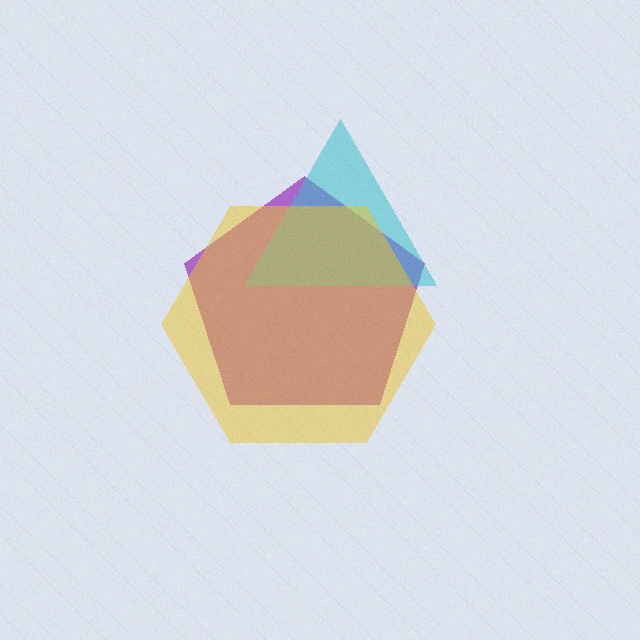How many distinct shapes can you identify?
There are 3 distinct shapes: a purple pentagon, a cyan triangle, a yellow hexagon.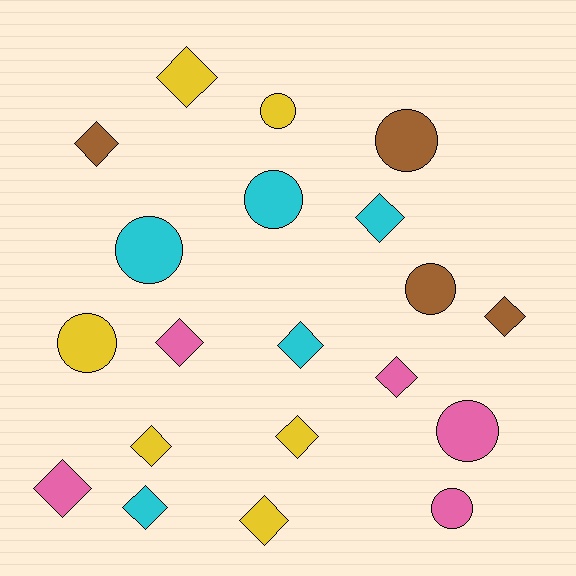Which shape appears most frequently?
Diamond, with 12 objects.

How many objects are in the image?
There are 20 objects.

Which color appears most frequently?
Yellow, with 6 objects.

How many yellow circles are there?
There are 2 yellow circles.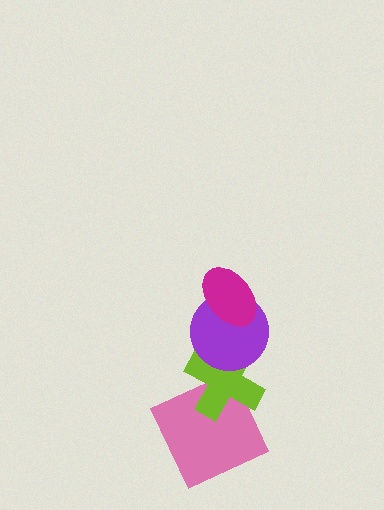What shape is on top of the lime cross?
The purple circle is on top of the lime cross.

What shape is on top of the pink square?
The lime cross is on top of the pink square.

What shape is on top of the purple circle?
The magenta ellipse is on top of the purple circle.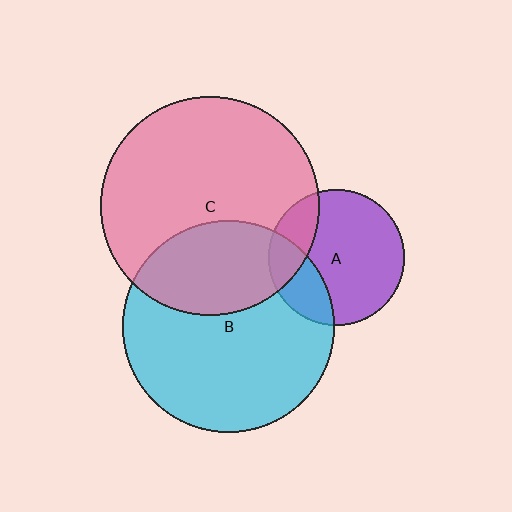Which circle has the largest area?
Circle C (pink).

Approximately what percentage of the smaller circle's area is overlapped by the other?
Approximately 20%.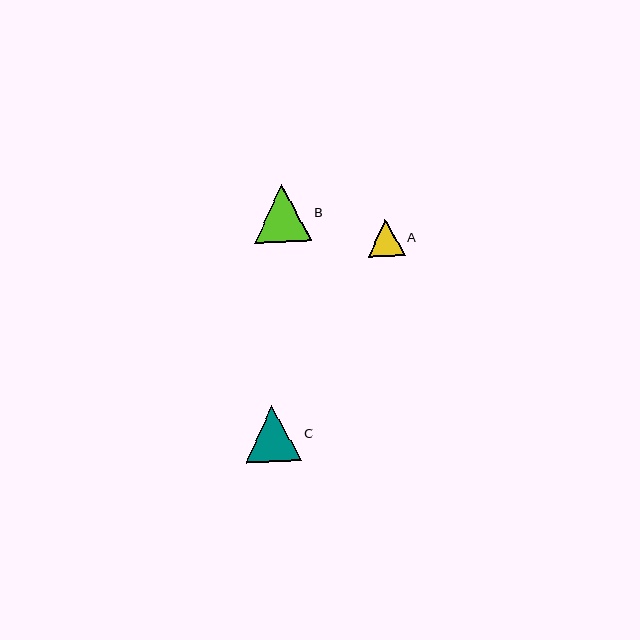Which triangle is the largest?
Triangle B is the largest with a size of approximately 57 pixels.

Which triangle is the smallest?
Triangle A is the smallest with a size of approximately 37 pixels.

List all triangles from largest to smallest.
From largest to smallest: B, C, A.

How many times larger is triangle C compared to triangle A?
Triangle C is approximately 1.5 times the size of triangle A.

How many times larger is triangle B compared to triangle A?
Triangle B is approximately 1.6 times the size of triangle A.